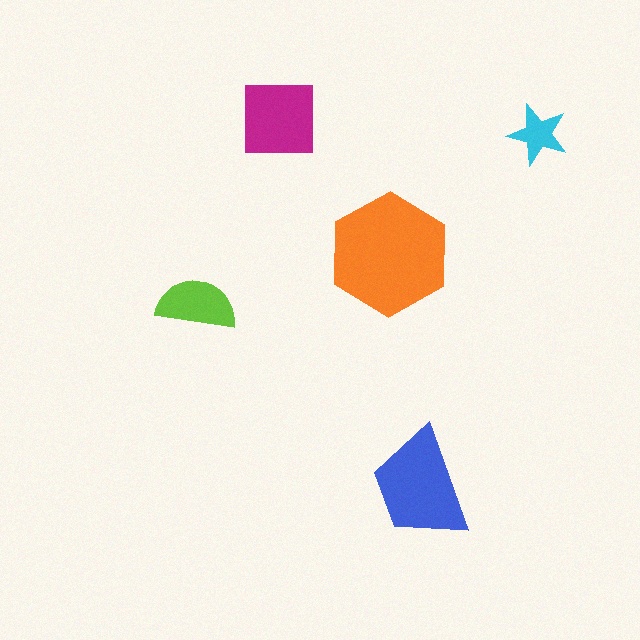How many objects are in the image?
There are 5 objects in the image.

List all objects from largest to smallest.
The orange hexagon, the blue trapezoid, the magenta square, the lime semicircle, the cyan star.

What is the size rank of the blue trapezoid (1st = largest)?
2nd.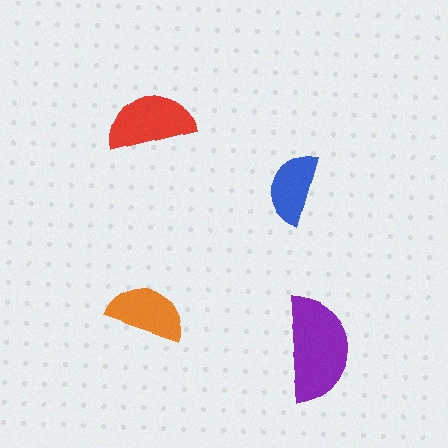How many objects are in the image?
There are 4 objects in the image.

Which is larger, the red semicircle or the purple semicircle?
The purple one.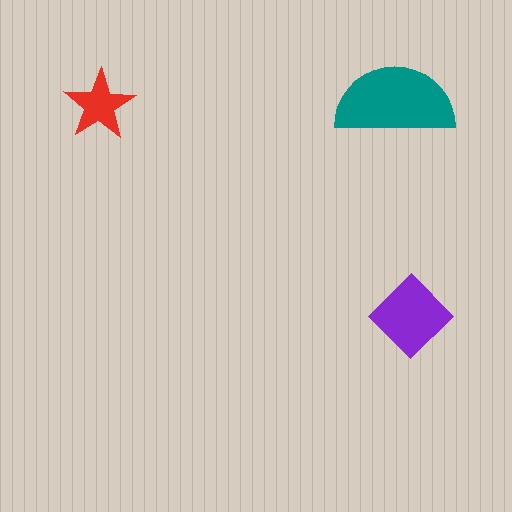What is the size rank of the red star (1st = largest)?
3rd.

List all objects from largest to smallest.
The teal semicircle, the purple diamond, the red star.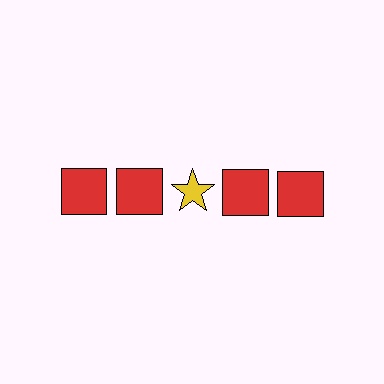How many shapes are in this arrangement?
There are 5 shapes arranged in a grid pattern.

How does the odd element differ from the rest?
It differs in both color (yellow instead of red) and shape (star instead of square).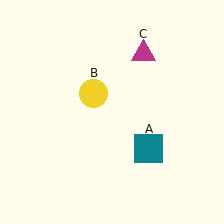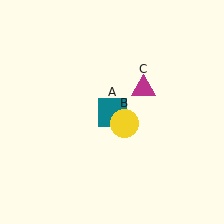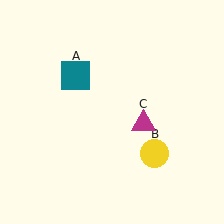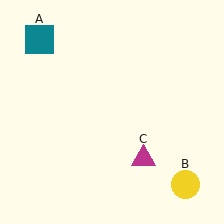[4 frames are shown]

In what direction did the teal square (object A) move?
The teal square (object A) moved up and to the left.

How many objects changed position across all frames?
3 objects changed position: teal square (object A), yellow circle (object B), magenta triangle (object C).